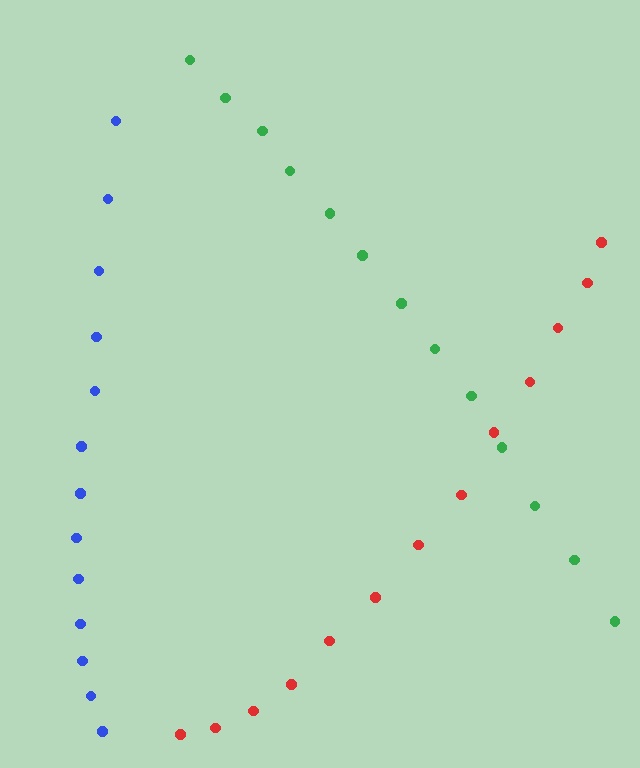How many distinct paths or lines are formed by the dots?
There are 3 distinct paths.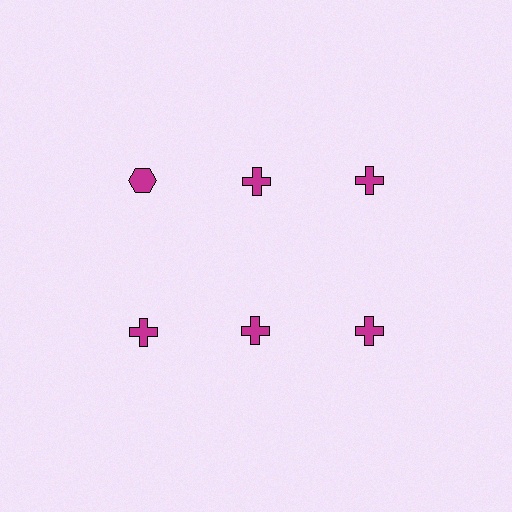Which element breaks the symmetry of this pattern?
The magenta hexagon in the top row, leftmost column breaks the symmetry. All other shapes are magenta crosses.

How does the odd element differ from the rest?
It has a different shape: hexagon instead of cross.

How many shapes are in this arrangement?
There are 6 shapes arranged in a grid pattern.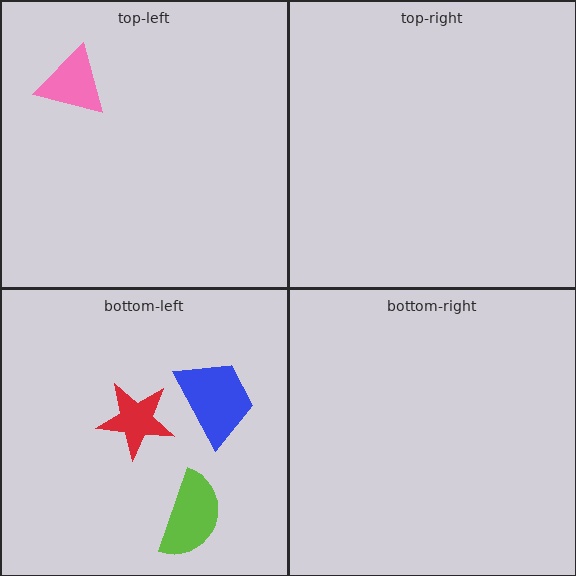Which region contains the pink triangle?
The top-left region.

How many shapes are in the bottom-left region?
3.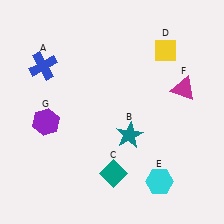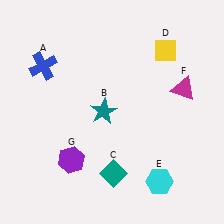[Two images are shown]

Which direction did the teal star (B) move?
The teal star (B) moved left.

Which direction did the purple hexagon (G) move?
The purple hexagon (G) moved down.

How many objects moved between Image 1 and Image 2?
2 objects moved between the two images.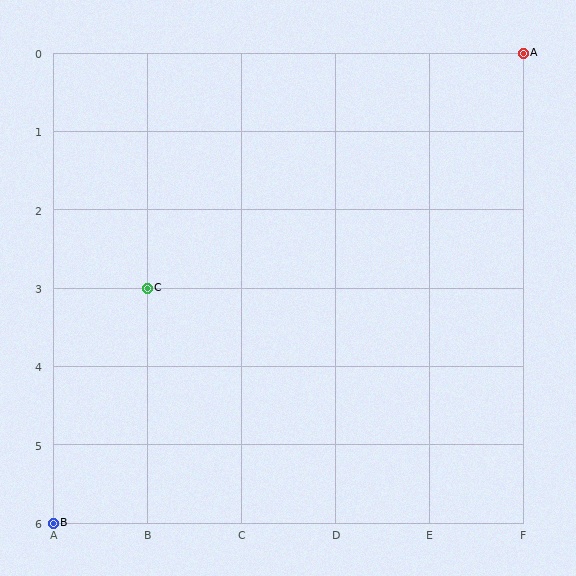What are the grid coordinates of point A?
Point A is at grid coordinates (F, 0).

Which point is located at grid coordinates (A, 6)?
Point B is at (A, 6).